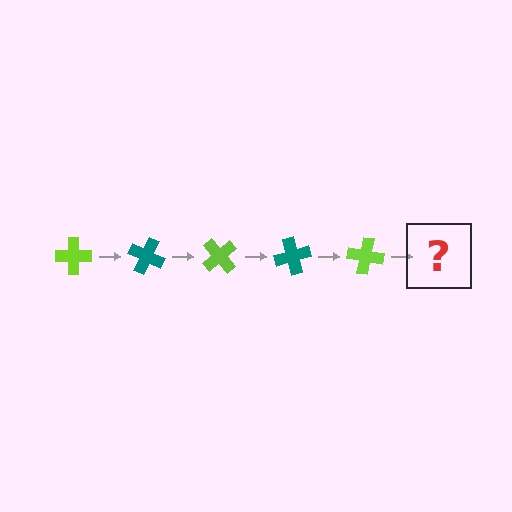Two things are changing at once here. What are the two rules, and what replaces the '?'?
The two rules are that it rotates 25 degrees each step and the color cycles through lime and teal. The '?' should be a teal cross, rotated 125 degrees from the start.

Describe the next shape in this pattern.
It should be a teal cross, rotated 125 degrees from the start.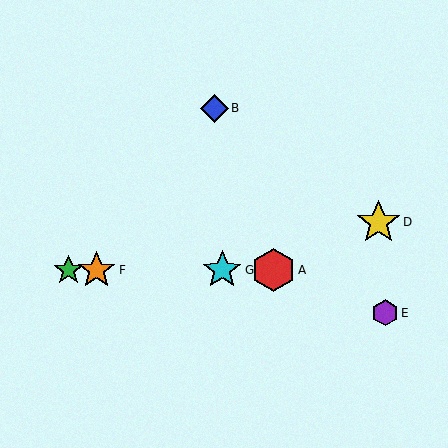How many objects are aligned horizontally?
4 objects (A, C, F, G) are aligned horizontally.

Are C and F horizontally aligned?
Yes, both are at y≈270.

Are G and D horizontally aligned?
No, G is at y≈270 and D is at y≈222.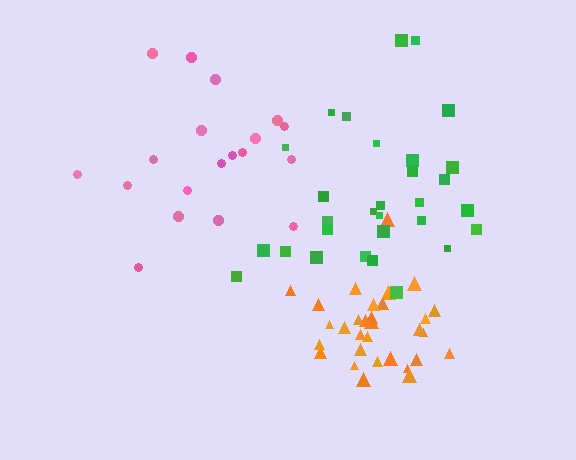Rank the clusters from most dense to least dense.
orange, green, pink.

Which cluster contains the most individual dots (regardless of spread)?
Orange (31).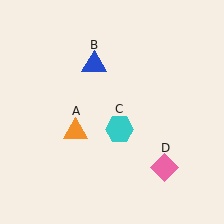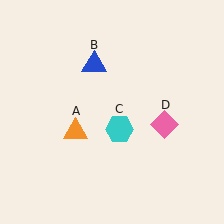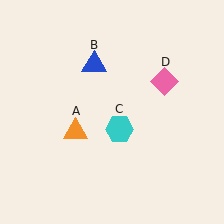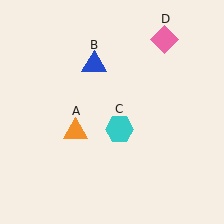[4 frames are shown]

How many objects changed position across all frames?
1 object changed position: pink diamond (object D).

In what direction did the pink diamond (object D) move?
The pink diamond (object D) moved up.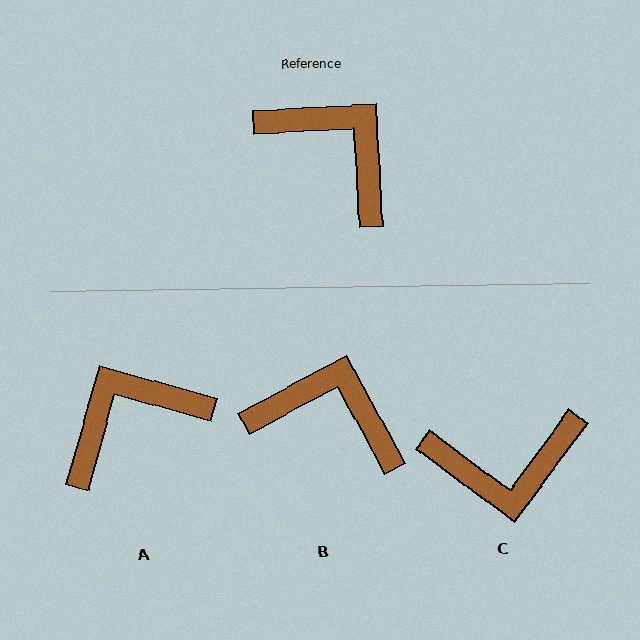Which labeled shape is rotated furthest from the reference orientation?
C, about 130 degrees away.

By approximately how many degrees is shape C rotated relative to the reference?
Approximately 130 degrees clockwise.